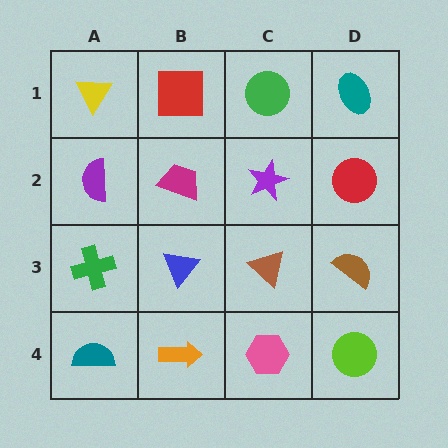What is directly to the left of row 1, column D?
A green circle.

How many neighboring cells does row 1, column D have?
2.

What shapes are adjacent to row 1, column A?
A purple semicircle (row 2, column A), a red square (row 1, column B).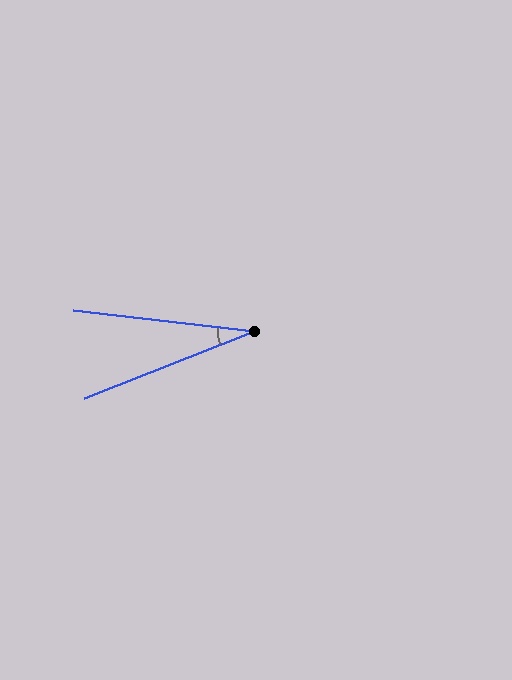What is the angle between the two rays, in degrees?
Approximately 28 degrees.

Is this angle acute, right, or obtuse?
It is acute.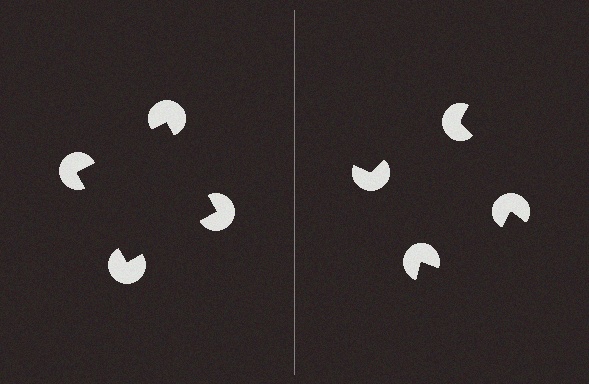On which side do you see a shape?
An illusory square appears on the left side. On the right side the wedge cuts are rotated, so no coherent shape forms.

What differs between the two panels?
The pac-man discs are positioned identically on both sides; only the wedge orientations differ. On the left they align to a square; on the right they are misaligned.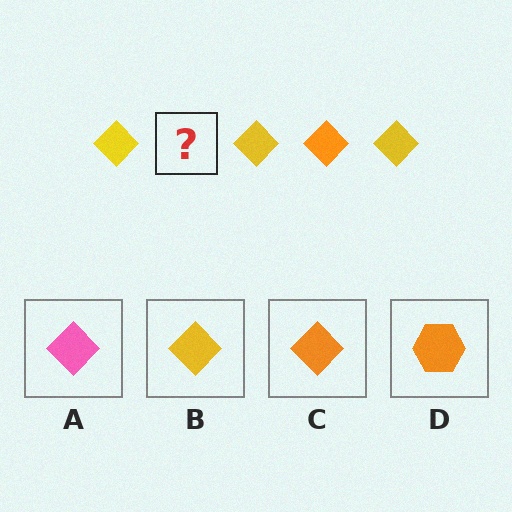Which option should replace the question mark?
Option C.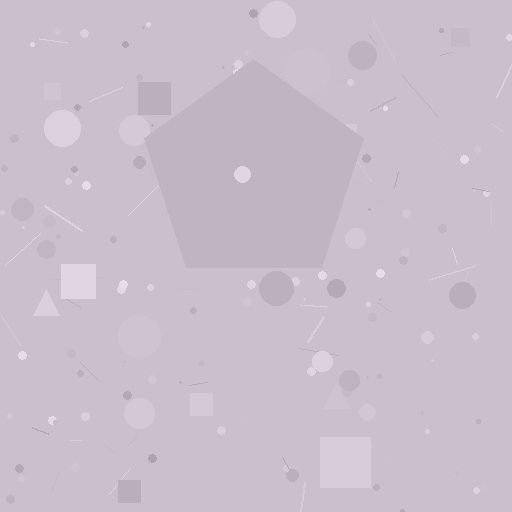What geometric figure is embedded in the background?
A pentagon is embedded in the background.